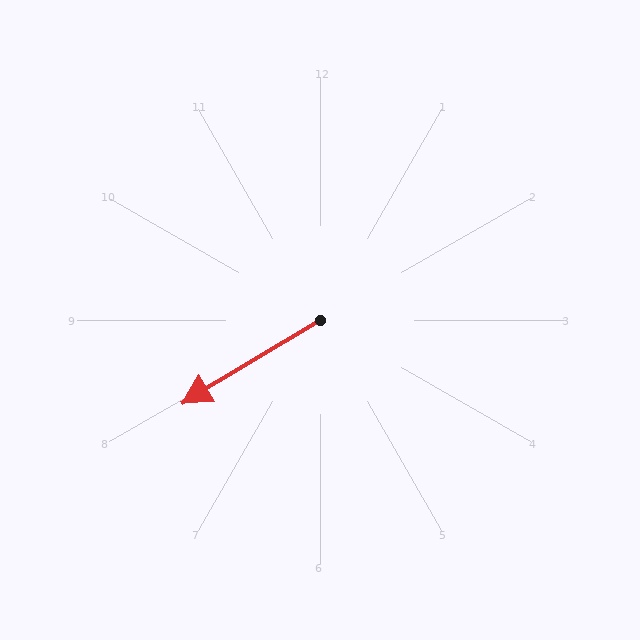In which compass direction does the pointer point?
Southwest.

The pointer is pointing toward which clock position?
Roughly 8 o'clock.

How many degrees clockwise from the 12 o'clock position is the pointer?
Approximately 239 degrees.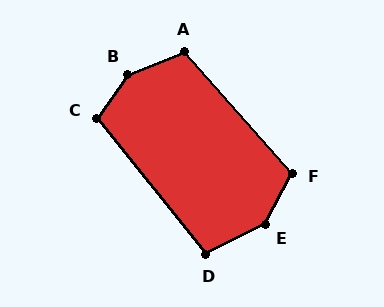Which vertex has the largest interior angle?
B, at approximately 147 degrees.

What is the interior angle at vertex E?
Approximately 144 degrees (obtuse).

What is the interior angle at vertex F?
Approximately 111 degrees (obtuse).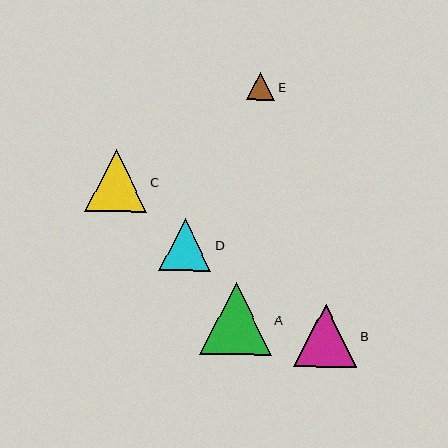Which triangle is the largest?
Triangle A is the largest with a size of approximately 72 pixels.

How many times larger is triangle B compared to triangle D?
Triangle B is approximately 1.2 times the size of triangle D.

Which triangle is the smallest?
Triangle E is the smallest with a size of approximately 28 pixels.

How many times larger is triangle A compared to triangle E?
Triangle A is approximately 2.6 times the size of triangle E.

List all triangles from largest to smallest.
From largest to smallest: A, B, C, D, E.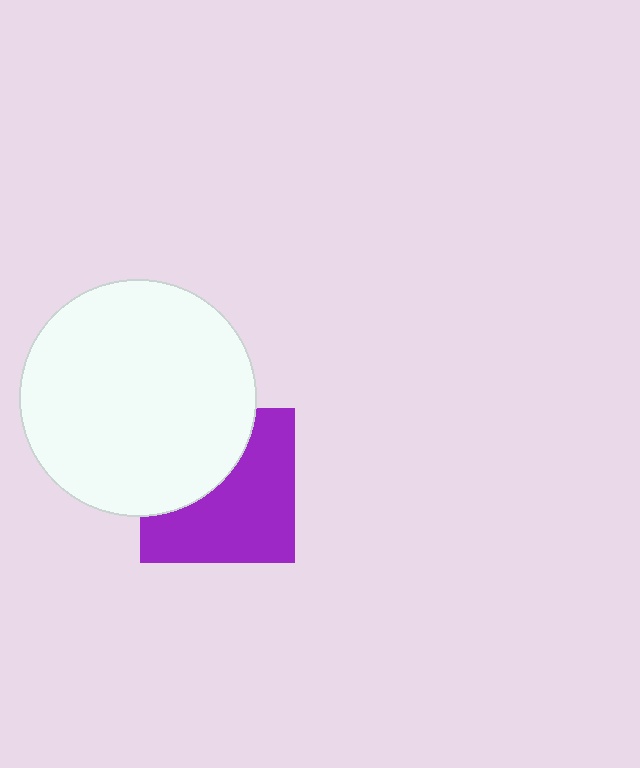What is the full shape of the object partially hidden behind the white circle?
The partially hidden object is a purple square.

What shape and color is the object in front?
The object in front is a white circle.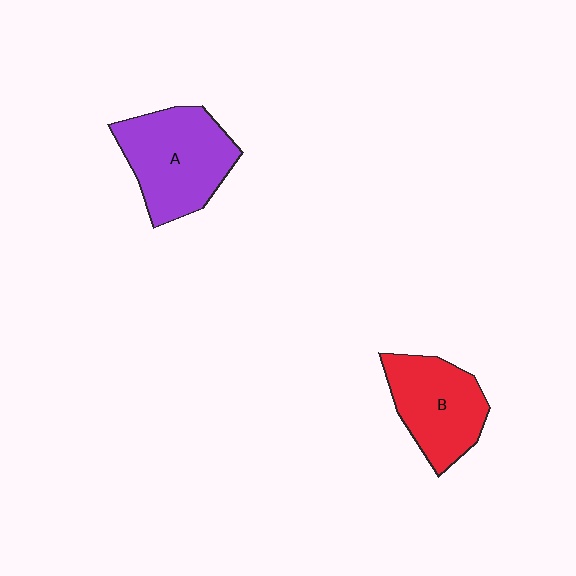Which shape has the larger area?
Shape A (purple).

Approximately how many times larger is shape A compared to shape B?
Approximately 1.2 times.